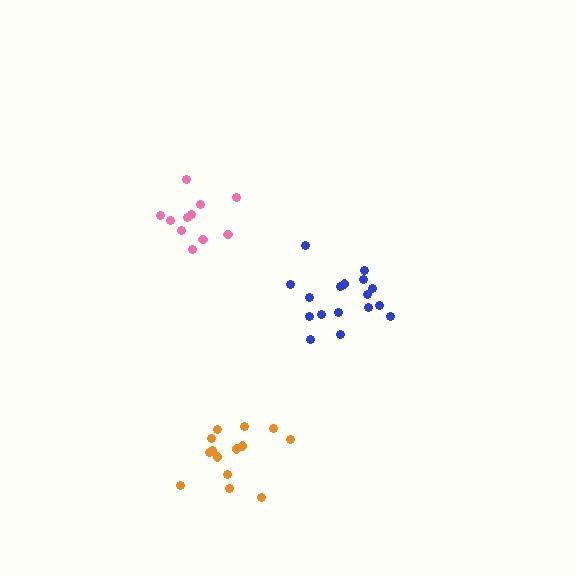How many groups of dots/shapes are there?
There are 3 groups.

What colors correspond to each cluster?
The clusters are colored: orange, pink, blue.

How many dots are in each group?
Group 1: 14 dots, Group 2: 11 dots, Group 3: 17 dots (42 total).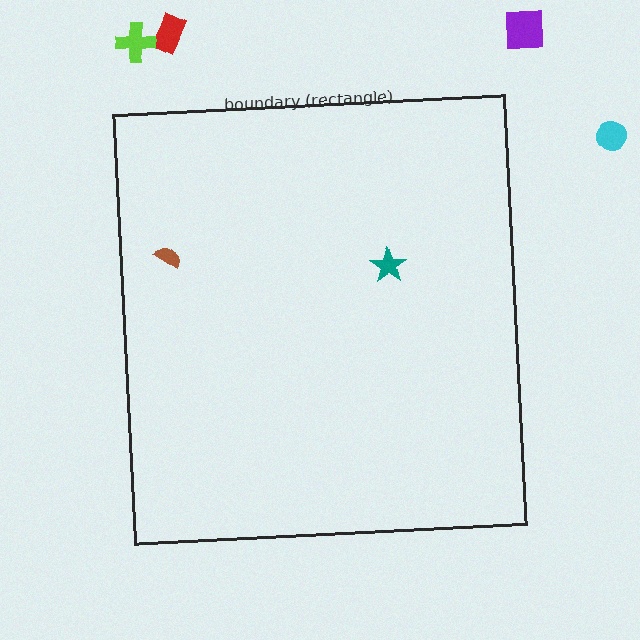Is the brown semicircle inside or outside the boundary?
Inside.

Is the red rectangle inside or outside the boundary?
Outside.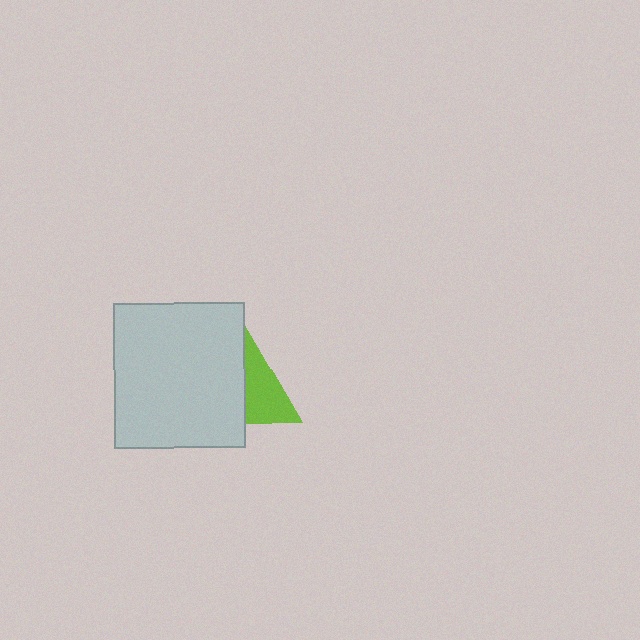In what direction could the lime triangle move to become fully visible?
The lime triangle could move right. That would shift it out from behind the light gray rectangle entirely.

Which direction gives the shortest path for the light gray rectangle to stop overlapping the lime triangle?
Moving left gives the shortest separation.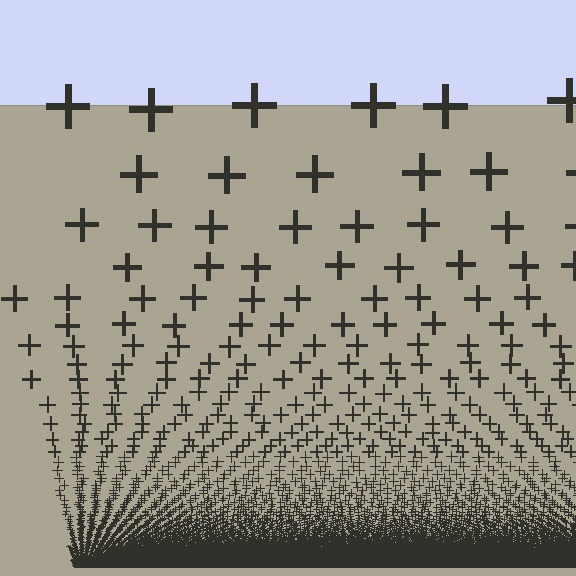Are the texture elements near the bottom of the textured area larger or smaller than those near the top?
Smaller. The gradient is inverted — elements near the bottom are smaller and denser.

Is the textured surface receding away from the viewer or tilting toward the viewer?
The surface appears to tilt toward the viewer. Texture elements get larger and sparser toward the top.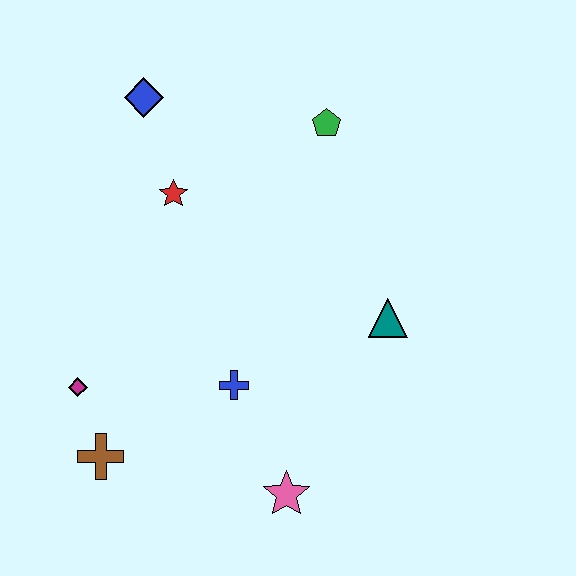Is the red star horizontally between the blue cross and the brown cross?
Yes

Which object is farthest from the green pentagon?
The brown cross is farthest from the green pentagon.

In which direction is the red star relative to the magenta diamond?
The red star is above the magenta diamond.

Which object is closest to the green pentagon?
The red star is closest to the green pentagon.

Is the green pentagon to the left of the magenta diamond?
No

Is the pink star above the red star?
No